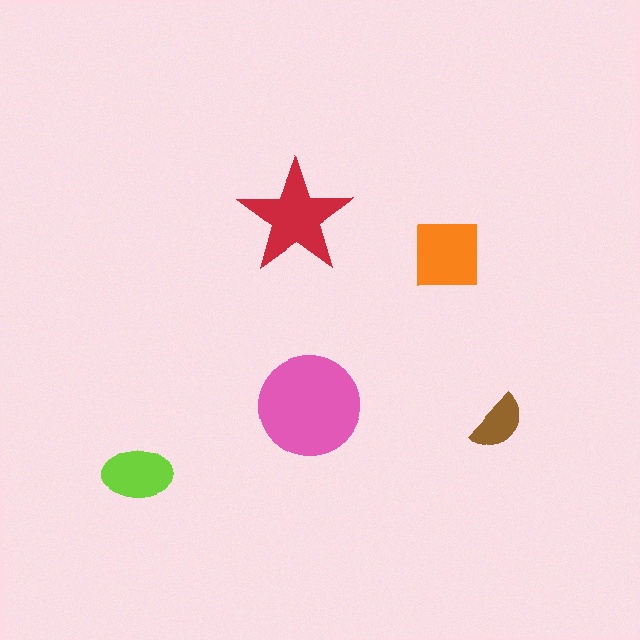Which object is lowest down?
The lime ellipse is bottommost.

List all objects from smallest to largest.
The brown semicircle, the lime ellipse, the orange square, the red star, the pink circle.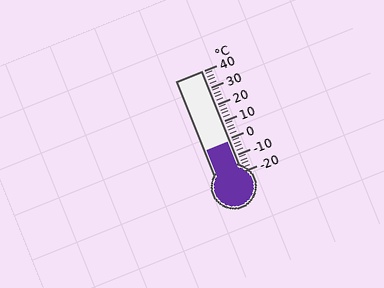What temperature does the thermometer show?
The thermometer shows approximately -2°C.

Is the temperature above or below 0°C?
The temperature is below 0°C.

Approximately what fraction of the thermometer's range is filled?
The thermometer is filled to approximately 30% of its range.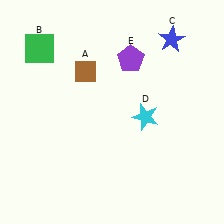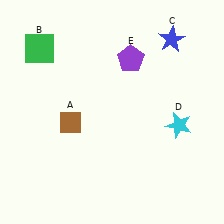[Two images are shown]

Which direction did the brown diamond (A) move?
The brown diamond (A) moved down.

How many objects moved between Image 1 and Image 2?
2 objects moved between the two images.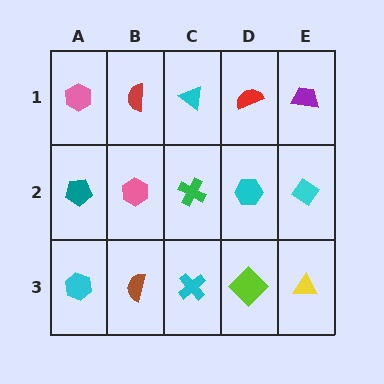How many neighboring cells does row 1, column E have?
2.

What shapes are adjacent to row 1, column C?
A green cross (row 2, column C), a red semicircle (row 1, column B), a red semicircle (row 1, column D).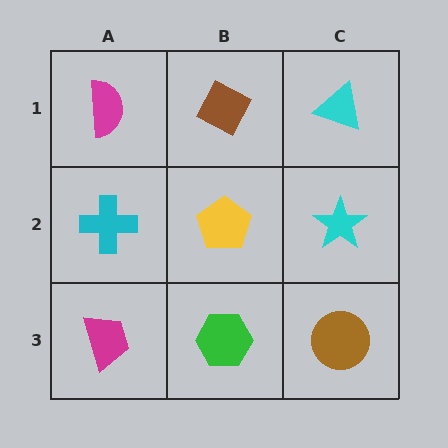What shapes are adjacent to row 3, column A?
A cyan cross (row 2, column A), a green hexagon (row 3, column B).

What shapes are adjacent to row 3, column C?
A cyan star (row 2, column C), a green hexagon (row 3, column B).